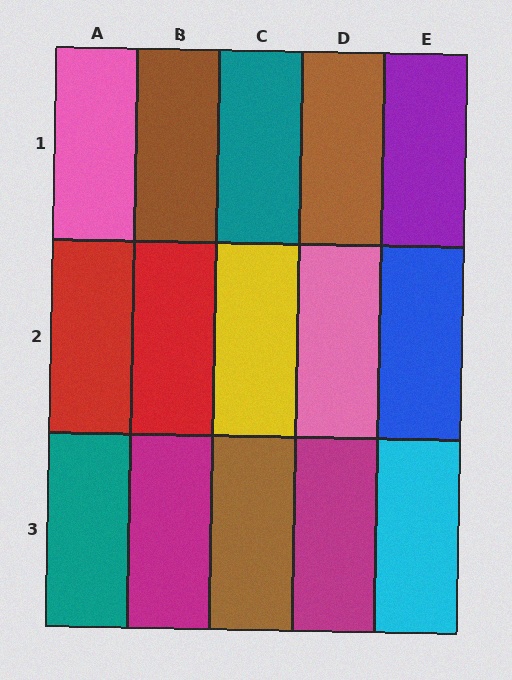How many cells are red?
2 cells are red.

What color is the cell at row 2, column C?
Yellow.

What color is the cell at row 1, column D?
Brown.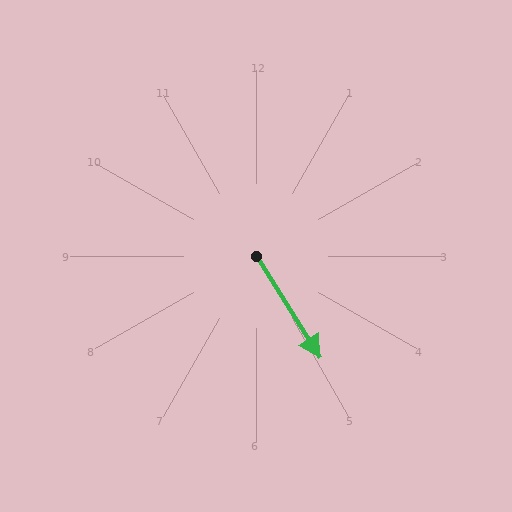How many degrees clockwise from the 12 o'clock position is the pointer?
Approximately 148 degrees.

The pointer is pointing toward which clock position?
Roughly 5 o'clock.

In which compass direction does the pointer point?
Southeast.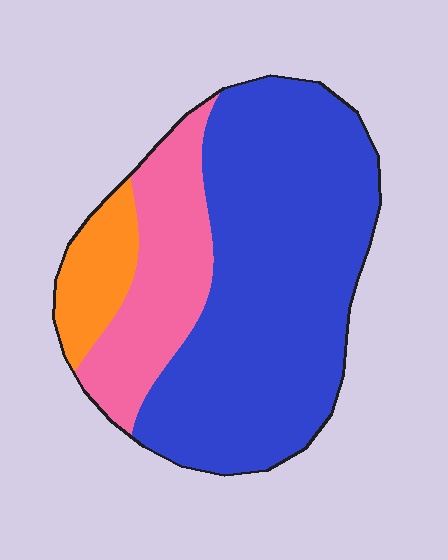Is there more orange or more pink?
Pink.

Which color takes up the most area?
Blue, at roughly 65%.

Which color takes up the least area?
Orange, at roughly 10%.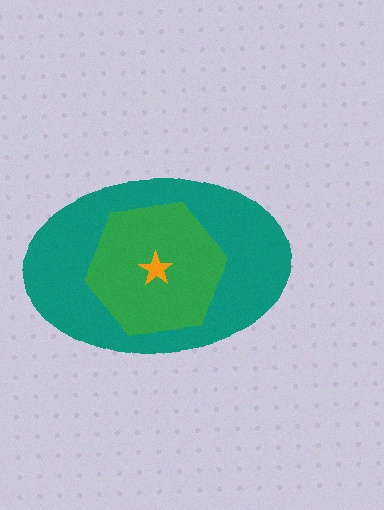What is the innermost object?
The orange star.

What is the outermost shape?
The teal ellipse.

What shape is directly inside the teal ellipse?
The green hexagon.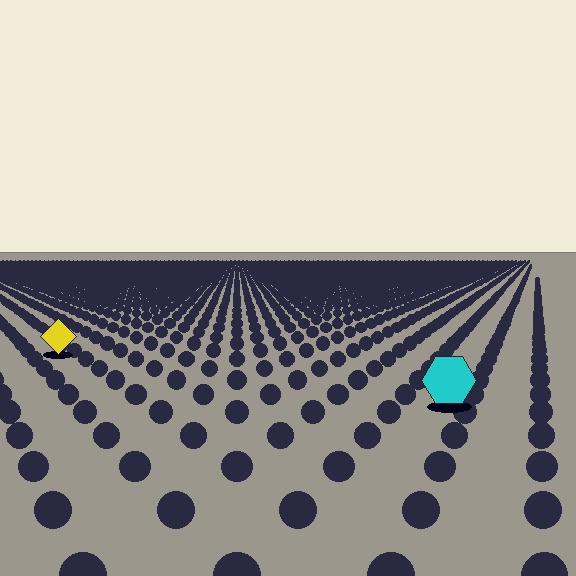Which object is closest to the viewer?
The cyan hexagon is closest. The texture marks near it are larger and more spread out.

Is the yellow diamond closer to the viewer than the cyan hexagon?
No. The cyan hexagon is closer — you can tell from the texture gradient: the ground texture is coarser near it.